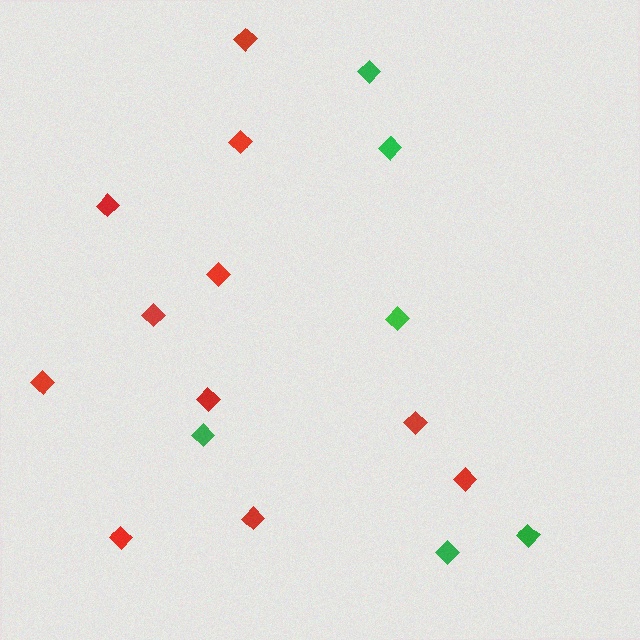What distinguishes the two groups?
There are 2 groups: one group of red diamonds (11) and one group of green diamonds (6).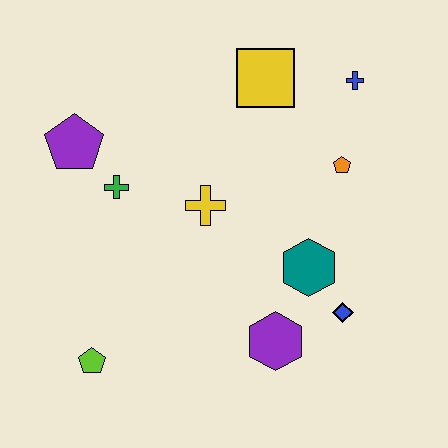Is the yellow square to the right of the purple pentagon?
Yes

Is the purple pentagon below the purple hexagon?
No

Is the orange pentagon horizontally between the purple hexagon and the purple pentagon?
No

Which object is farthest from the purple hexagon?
The purple pentagon is farthest from the purple hexagon.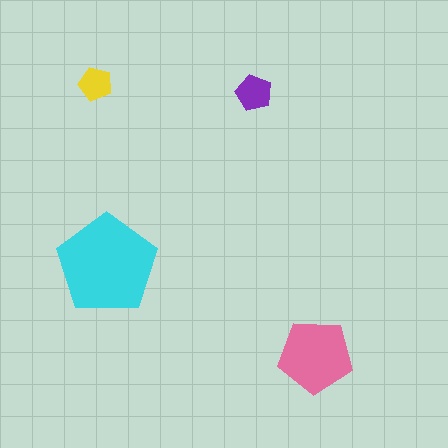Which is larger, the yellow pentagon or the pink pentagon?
The pink one.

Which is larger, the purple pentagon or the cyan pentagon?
The cyan one.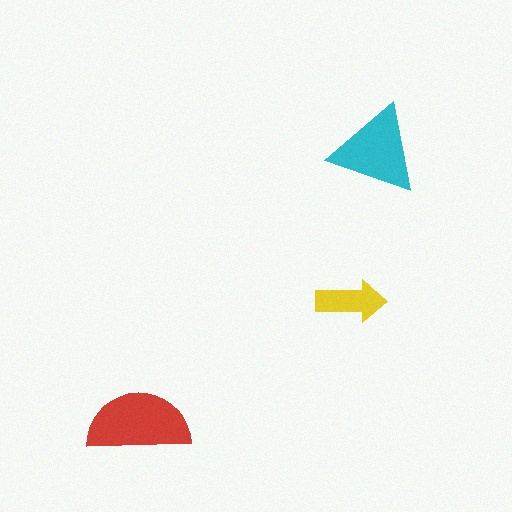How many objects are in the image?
There are 3 objects in the image.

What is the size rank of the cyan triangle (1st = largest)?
2nd.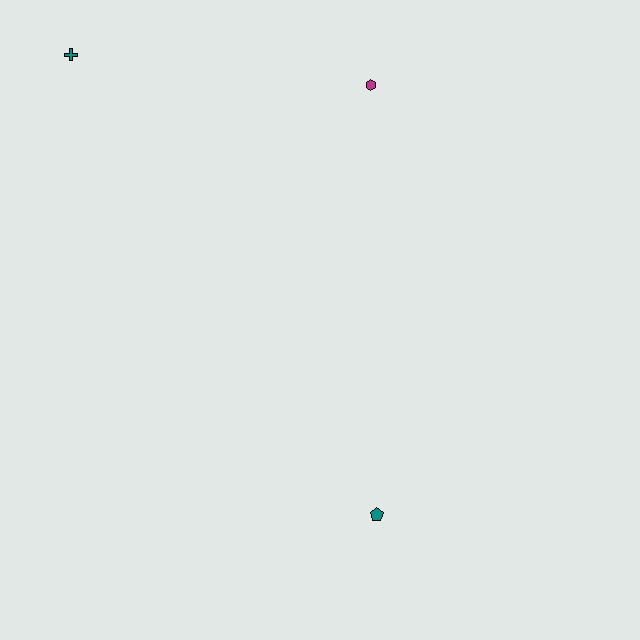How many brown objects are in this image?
There are no brown objects.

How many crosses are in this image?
There is 1 cross.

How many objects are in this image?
There are 3 objects.